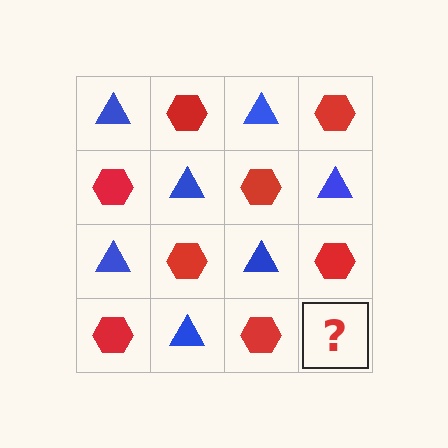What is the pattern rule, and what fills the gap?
The rule is that it alternates blue triangle and red hexagon in a checkerboard pattern. The gap should be filled with a blue triangle.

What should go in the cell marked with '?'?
The missing cell should contain a blue triangle.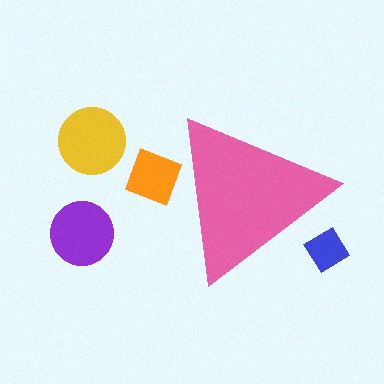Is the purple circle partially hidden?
No, the purple circle is fully visible.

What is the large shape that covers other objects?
A pink triangle.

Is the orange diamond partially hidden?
Yes, the orange diamond is partially hidden behind the pink triangle.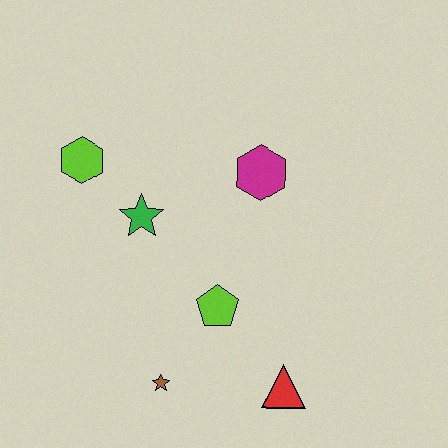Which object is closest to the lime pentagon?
The brown star is closest to the lime pentagon.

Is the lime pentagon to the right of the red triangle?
No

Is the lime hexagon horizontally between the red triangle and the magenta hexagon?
No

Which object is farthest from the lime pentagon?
The lime hexagon is farthest from the lime pentagon.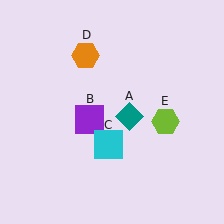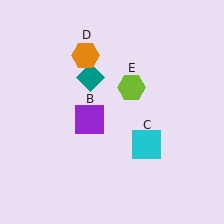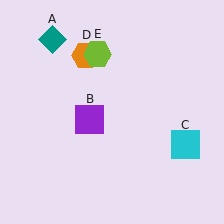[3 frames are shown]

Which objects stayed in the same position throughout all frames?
Purple square (object B) and orange hexagon (object D) remained stationary.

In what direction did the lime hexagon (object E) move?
The lime hexagon (object E) moved up and to the left.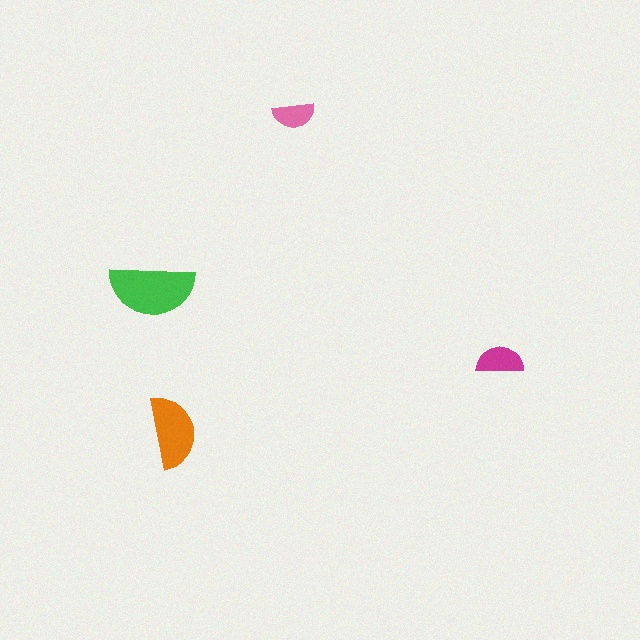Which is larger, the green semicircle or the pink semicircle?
The green one.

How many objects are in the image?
There are 4 objects in the image.